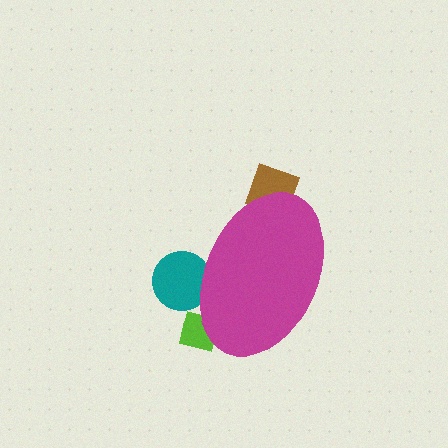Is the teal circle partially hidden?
Yes, the teal circle is partially hidden behind the magenta ellipse.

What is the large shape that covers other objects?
A magenta ellipse.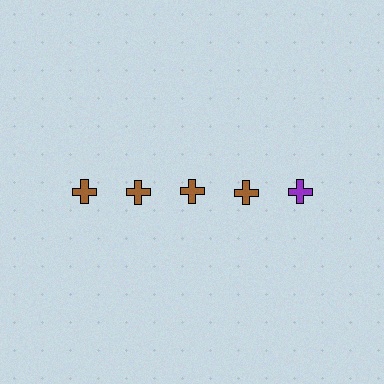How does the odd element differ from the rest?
It has a different color: purple instead of brown.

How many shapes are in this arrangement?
There are 5 shapes arranged in a grid pattern.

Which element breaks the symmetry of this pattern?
The purple cross in the top row, rightmost column breaks the symmetry. All other shapes are brown crosses.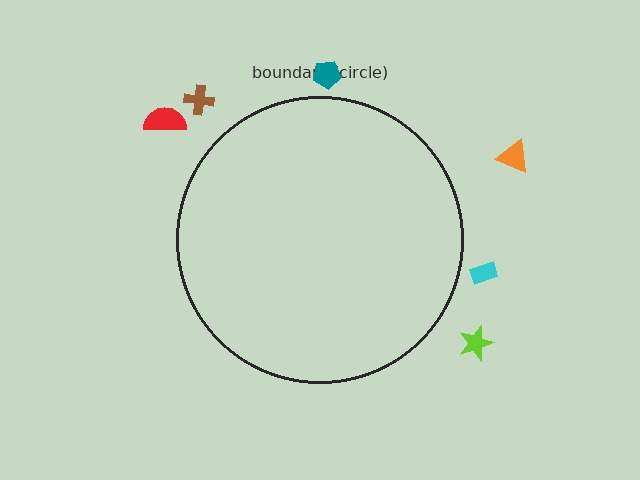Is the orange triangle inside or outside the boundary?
Outside.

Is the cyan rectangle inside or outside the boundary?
Outside.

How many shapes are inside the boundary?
0 inside, 6 outside.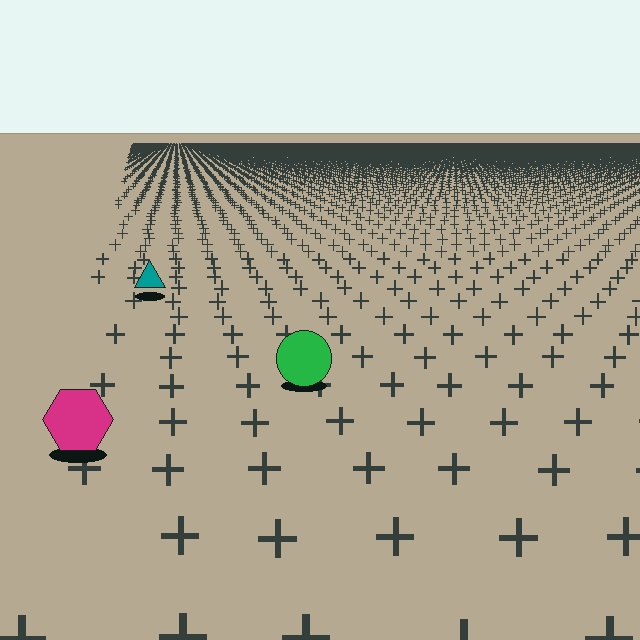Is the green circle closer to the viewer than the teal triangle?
Yes. The green circle is closer — you can tell from the texture gradient: the ground texture is coarser near it.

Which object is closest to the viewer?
The magenta hexagon is closest. The texture marks near it are larger and more spread out.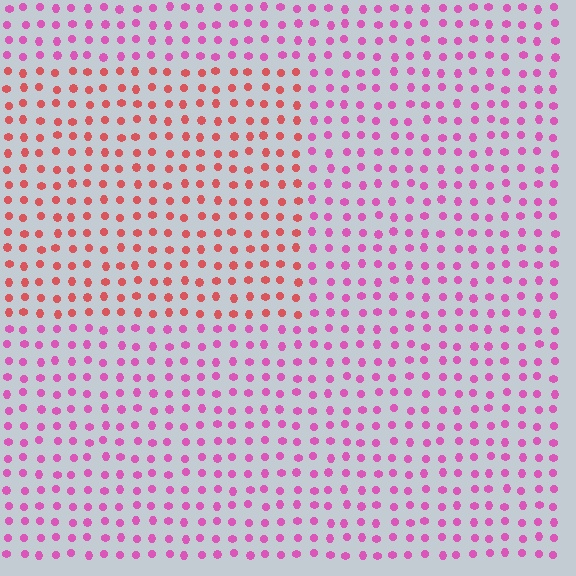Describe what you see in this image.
The image is filled with small pink elements in a uniform arrangement. A rectangle-shaped region is visible where the elements are tinted to a slightly different hue, forming a subtle color boundary.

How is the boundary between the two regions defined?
The boundary is defined purely by a slight shift in hue (about 41 degrees). Spacing, size, and orientation are identical on both sides.